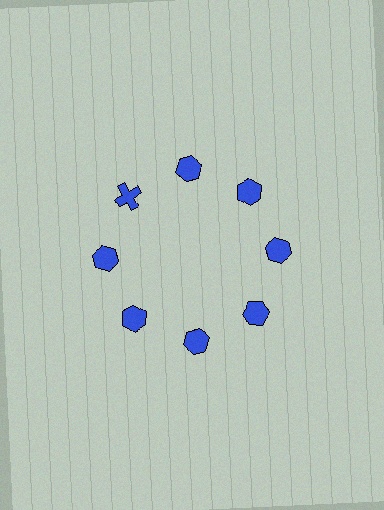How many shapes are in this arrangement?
There are 8 shapes arranged in a ring pattern.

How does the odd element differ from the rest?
It has a different shape: cross instead of hexagon.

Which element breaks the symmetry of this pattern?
The blue cross at roughly the 10 o'clock position breaks the symmetry. All other shapes are blue hexagons.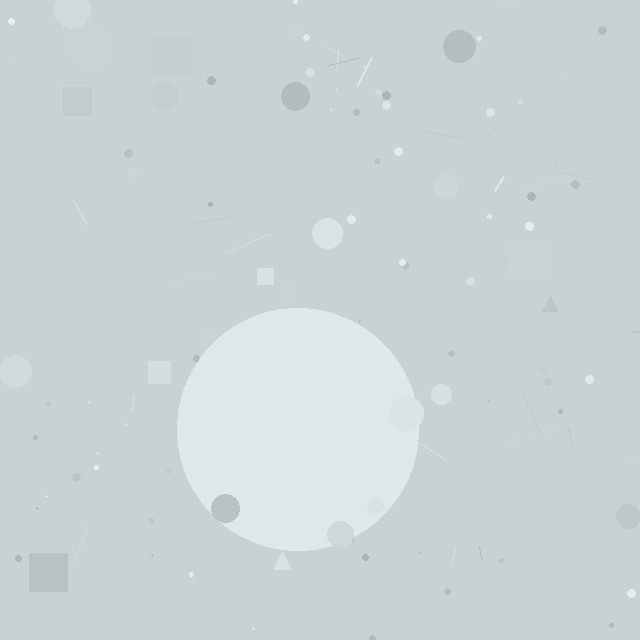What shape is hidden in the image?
A circle is hidden in the image.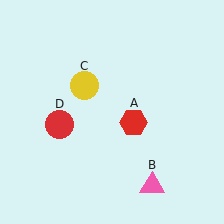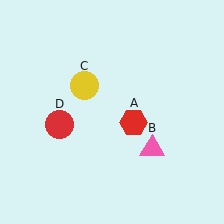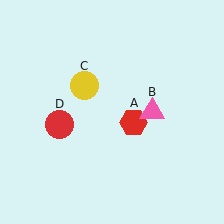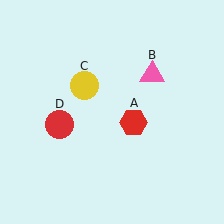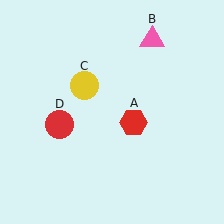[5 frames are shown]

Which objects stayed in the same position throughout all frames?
Red hexagon (object A) and yellow circle (object C) and red circle (object D) remained stationary.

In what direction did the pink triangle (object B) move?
The pink triangle (object B) moved up.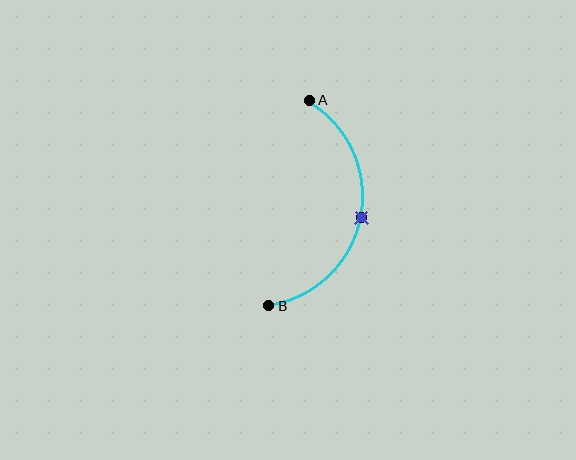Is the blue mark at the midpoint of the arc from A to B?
Yes. The blue mark lies on the arc at equal arc-length from both A and B — it is the arc midpoint.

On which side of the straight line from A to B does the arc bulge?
The arc bulges to the right of the straight line connecting A and B.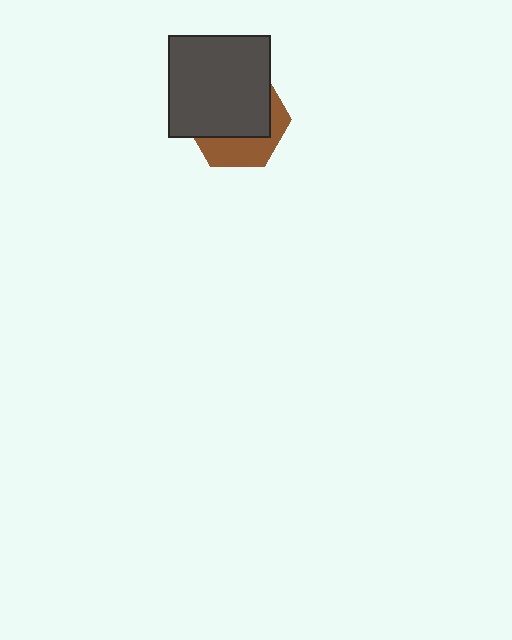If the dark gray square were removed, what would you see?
You would see the complete brown hexagon.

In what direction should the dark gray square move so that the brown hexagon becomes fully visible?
The dark gray square should move up. That is the shortest direction to clear the overlap and leave the brown hexagon fully visible.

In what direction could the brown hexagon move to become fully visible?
The brown hexagon could move down. That would shift it out from behind the dark gray square entirely.